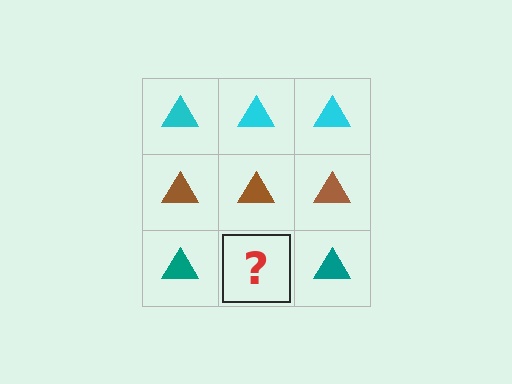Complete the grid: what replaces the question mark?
The question mark should be replaced with a teal triangle.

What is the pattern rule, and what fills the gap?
The rule is that each row has a consistent color. The gap should be filled with a teal triangle.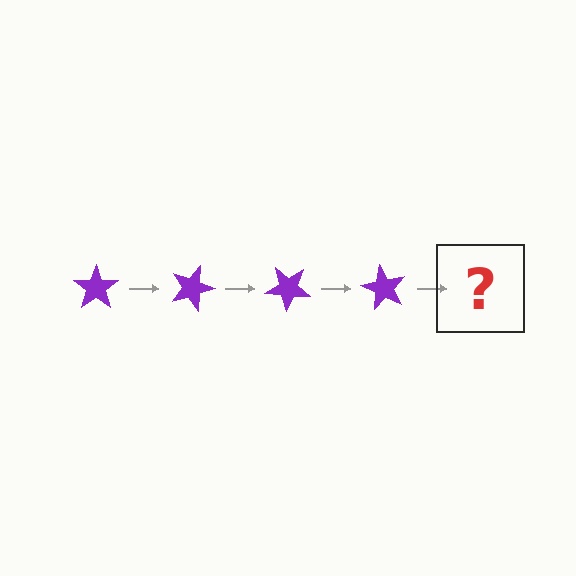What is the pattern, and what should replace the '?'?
The pattern is that the star rotates 20 degrees each step. The '?' should be a purple star rotated 80 degrees.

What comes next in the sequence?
The next element should be a purple star rotated 80 degrees.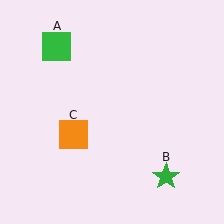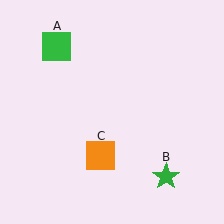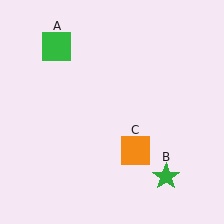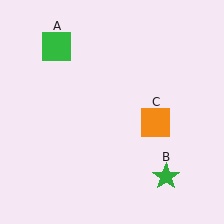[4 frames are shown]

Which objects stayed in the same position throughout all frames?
Green square (object A) and green star (object B) remained stationary.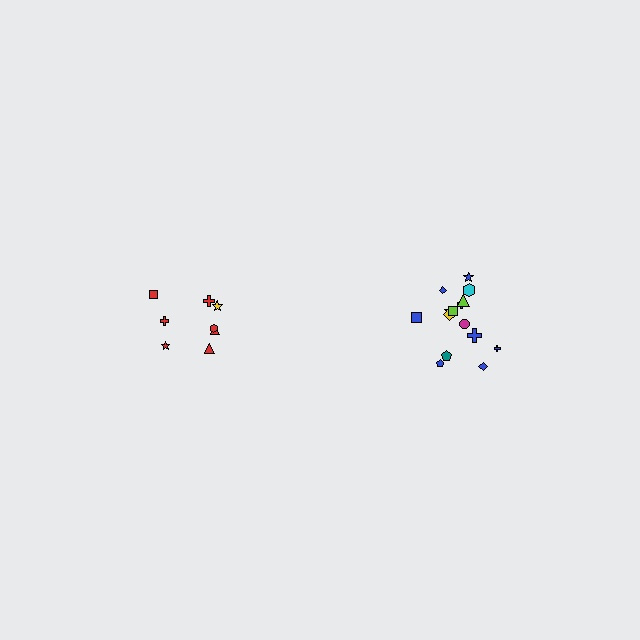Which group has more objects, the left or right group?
The right group.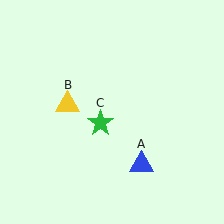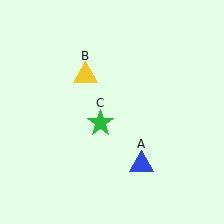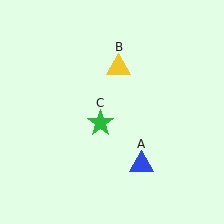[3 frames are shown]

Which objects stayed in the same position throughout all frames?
Blue triangle (object A) and green star (object C) remained stationary.